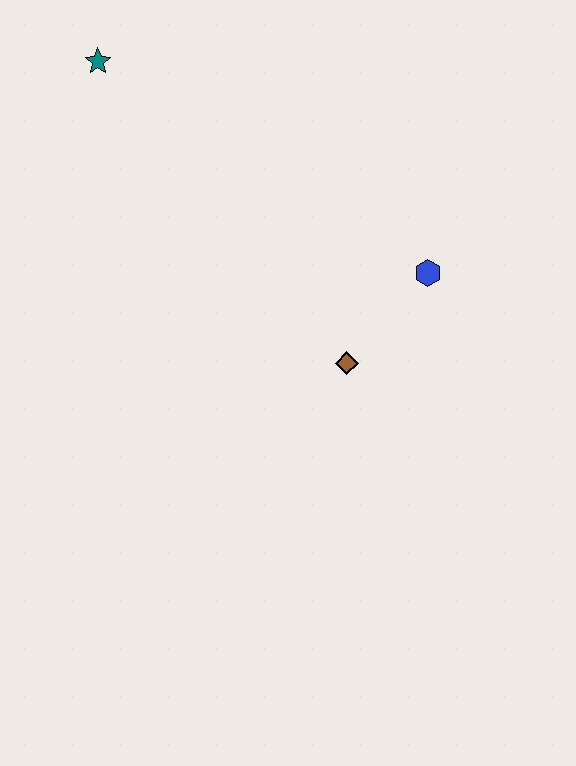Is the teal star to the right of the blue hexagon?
No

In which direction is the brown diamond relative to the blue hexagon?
The brown diamond is below the blue hexagon.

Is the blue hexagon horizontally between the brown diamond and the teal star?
No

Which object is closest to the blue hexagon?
The brown diamond is closest to the blue hexagon.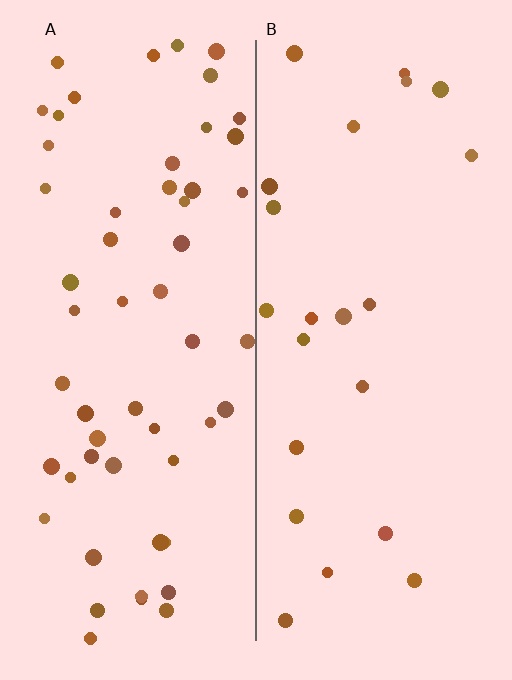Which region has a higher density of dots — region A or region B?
A (the left).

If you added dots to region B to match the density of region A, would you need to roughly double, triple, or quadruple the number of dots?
Approximately double.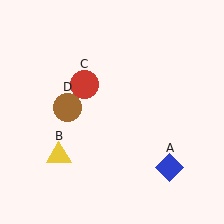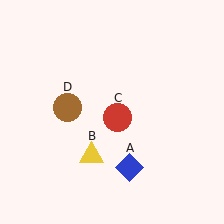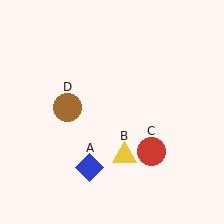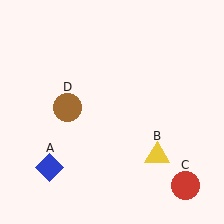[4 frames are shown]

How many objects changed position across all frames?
3 objects changed position: blue diamond (object A), yellow triangle (object B), red circle (object C).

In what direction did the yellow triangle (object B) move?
The yellow triangle (object B) moved right.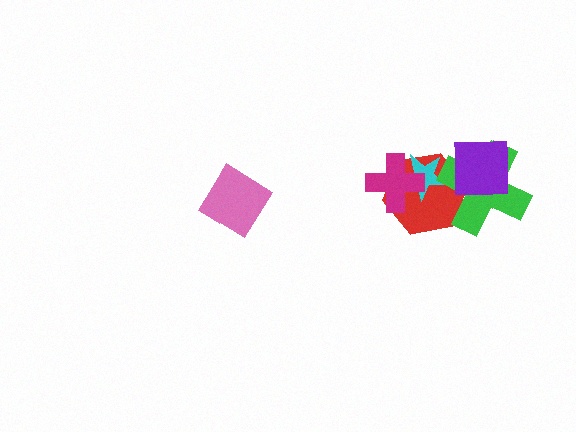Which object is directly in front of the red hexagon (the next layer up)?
The cyan star is directly in front of the red hexagon.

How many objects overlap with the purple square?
2 objects overlap with the purple square.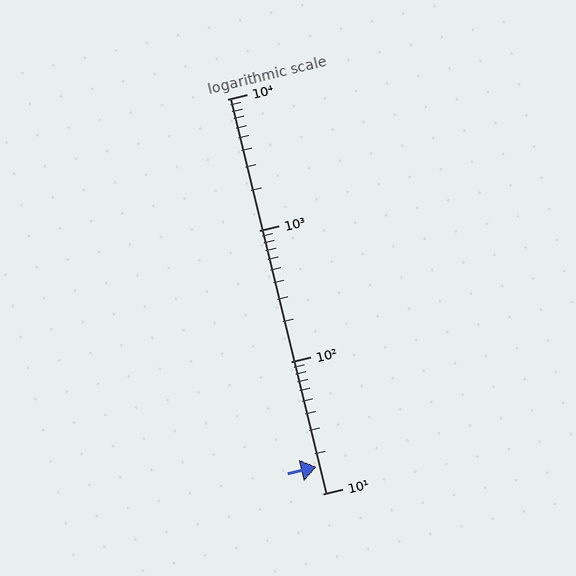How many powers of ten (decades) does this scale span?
The scale spans 3 decades, from 10 to 10000.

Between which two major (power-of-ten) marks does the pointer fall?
The pointer is between 10 and 100.